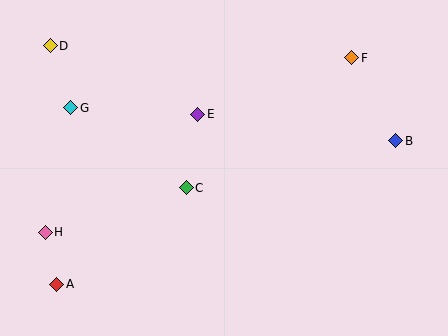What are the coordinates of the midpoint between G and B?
The midpoint between G and B is at (233, 124).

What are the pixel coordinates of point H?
Point H is at (45, 232).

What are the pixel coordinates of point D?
Point D is at (50, 46).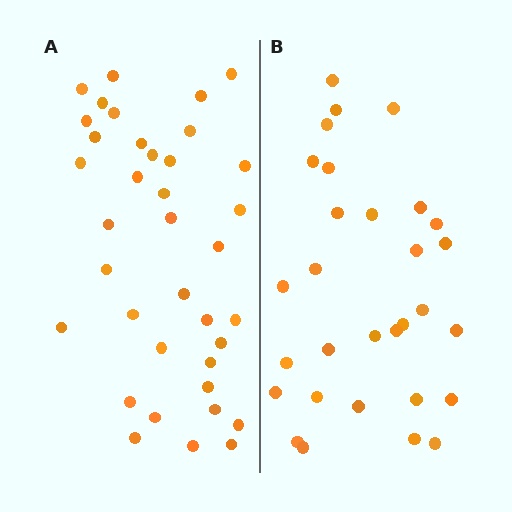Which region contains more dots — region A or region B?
Region A (the left region) has more dots.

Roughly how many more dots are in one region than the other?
Region A has roughly 8 or so more dots than region B.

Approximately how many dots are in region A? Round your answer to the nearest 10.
About 40 dots. (The exact count is 37, which rounds to 40.)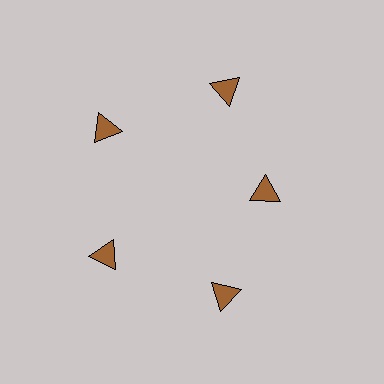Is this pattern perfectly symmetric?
No. The 5 brown triangles are arranged in a ring, but one element near the 3 o'clock position is pulled inward toward the center, breaking the 5-fold rotational symmetry.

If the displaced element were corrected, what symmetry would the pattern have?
It would have 5-fold rotational symmetry — the pattern would map onto itself every 72 degrees.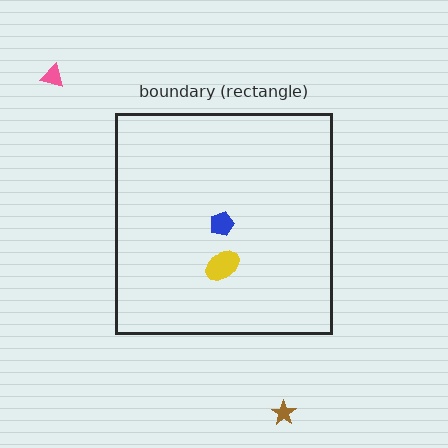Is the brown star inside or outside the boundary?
Outside.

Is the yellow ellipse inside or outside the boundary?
Inside.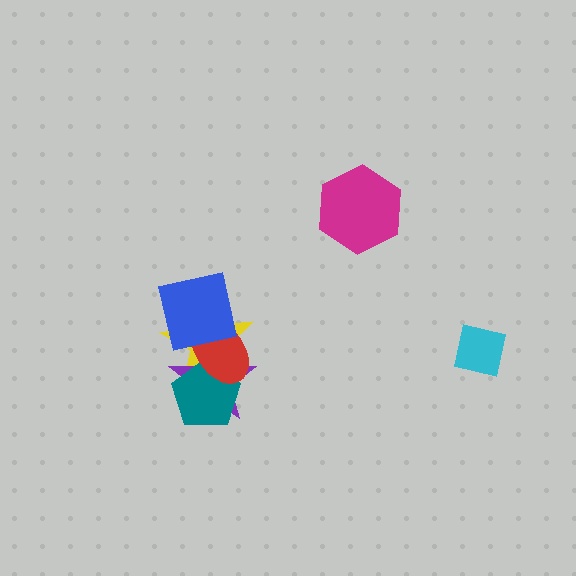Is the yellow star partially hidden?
Yes, it is partially covered by another shape.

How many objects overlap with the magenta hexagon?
0 objects overlap with the magenta hexagon.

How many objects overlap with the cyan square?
0 objects overlap with the cyan square.